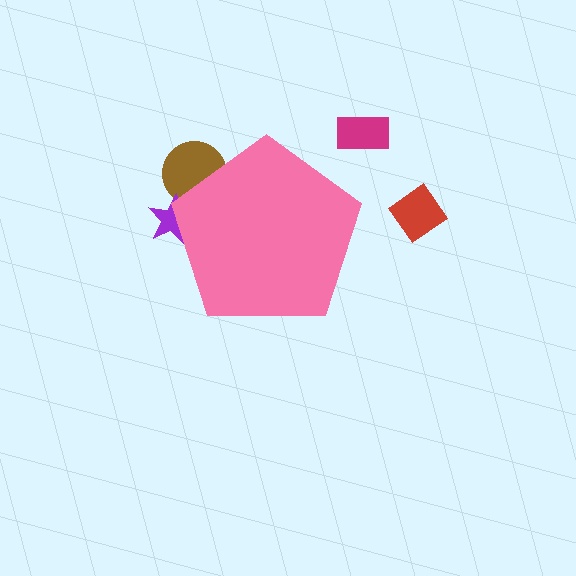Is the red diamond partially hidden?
No, the red diamond is fully visible.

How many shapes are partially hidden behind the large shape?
2 shapes are partially hidden.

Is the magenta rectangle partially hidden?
No, the magenta rectangle is fully visible.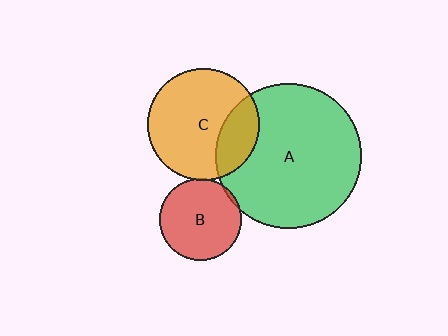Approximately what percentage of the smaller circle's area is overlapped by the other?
Approximately 5%.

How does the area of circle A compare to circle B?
Approximately 3.1 times.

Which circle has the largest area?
Circle A (green).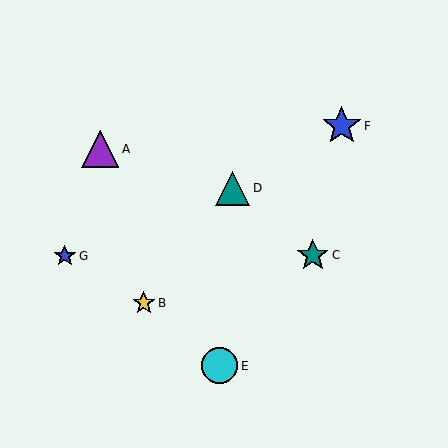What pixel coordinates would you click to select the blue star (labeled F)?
Click at (342, 126) to select the blue star F.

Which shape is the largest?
The blue star (labeled F) is the largest.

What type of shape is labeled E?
Shape E is a cyan circle.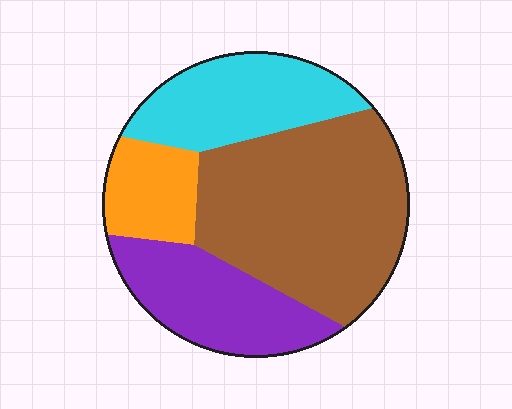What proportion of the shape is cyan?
Cyan covers 22% of the shape.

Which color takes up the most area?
Brown, at roughly 45%.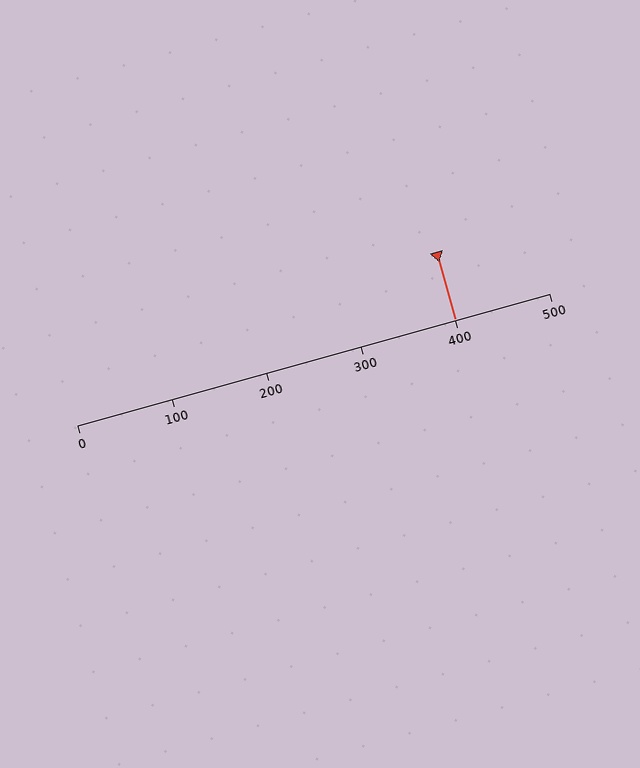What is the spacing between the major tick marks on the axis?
The major ticks are spaced 100 apart.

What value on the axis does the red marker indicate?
The marker indicates approximately 400.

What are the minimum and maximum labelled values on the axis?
The axis runs from 0 to 500.